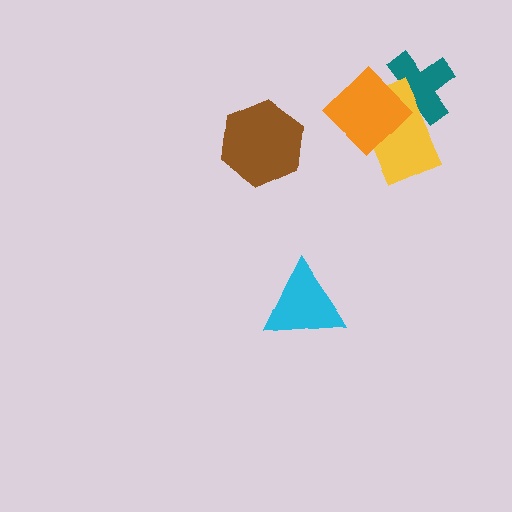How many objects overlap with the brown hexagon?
0 objects overlap with the brown hexagon.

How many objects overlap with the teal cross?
2 objects overlap with the teal cross.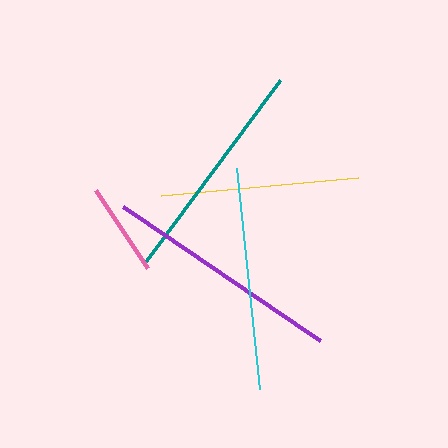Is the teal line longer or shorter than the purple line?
The purple line is longer than the teal line.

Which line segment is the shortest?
The pink line is the shortest at approximately 94 pixels.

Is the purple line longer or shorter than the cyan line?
The purple line is longer than the cyan line.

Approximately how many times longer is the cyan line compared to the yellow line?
The cyan line is approximately 1.1 times the length of the yellow line.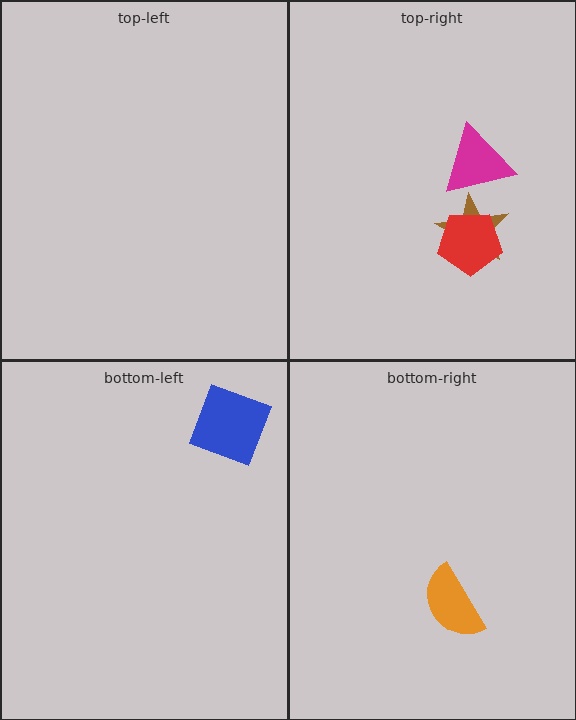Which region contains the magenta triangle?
The top-right region.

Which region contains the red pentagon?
The top-right region.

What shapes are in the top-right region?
The brown star, the red pentagon, the magenta triangle.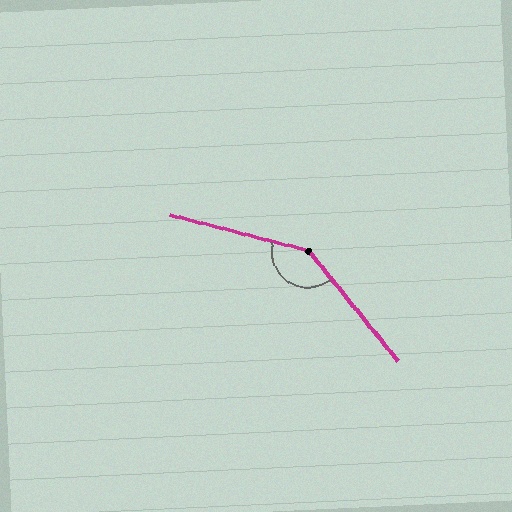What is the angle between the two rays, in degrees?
Approximately 144 degrees.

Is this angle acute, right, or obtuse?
It is obtuse.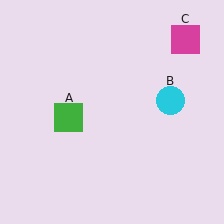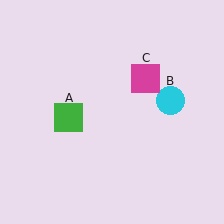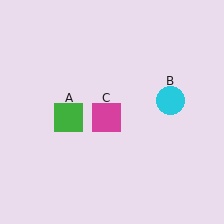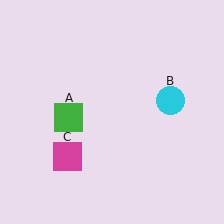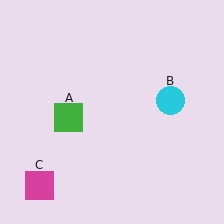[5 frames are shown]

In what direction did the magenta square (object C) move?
The magenta square (object C) moved down and to the left.